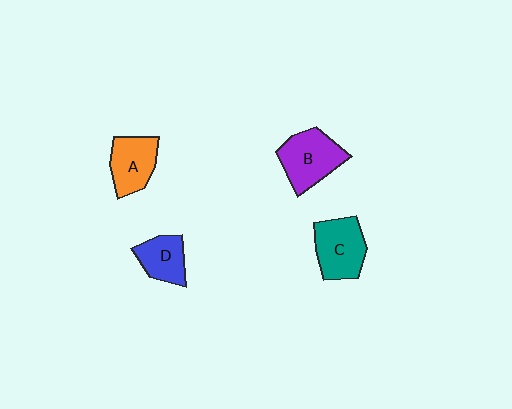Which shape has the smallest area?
Shape D (blue).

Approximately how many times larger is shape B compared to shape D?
Approximately 1.5 times.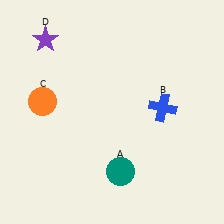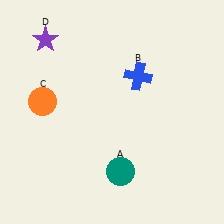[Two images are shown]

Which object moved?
The blue cross (B) moved up.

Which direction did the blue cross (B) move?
The blue cross (B) moved up.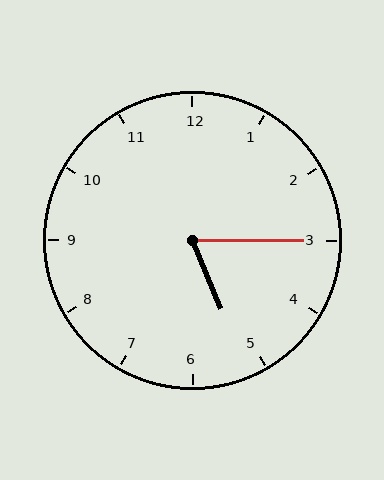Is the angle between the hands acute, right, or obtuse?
It is acute.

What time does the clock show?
5:15.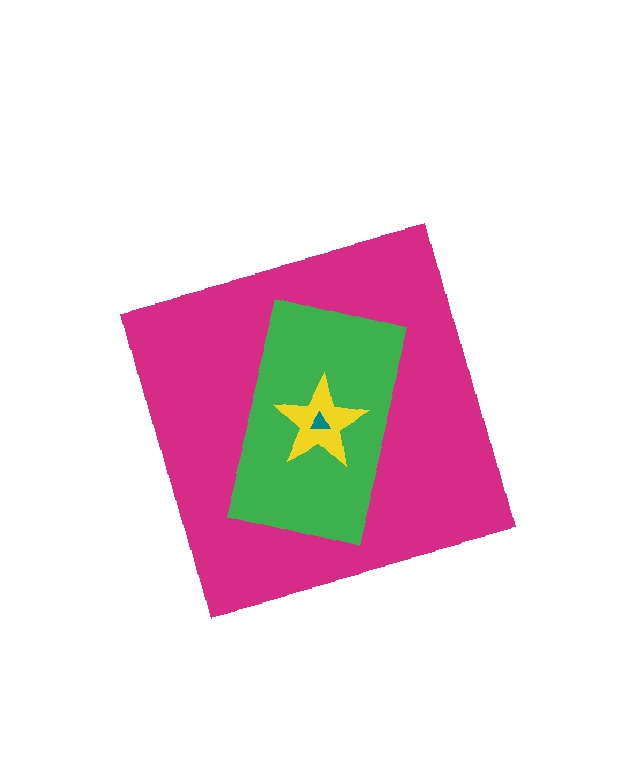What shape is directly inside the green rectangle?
The yellow star.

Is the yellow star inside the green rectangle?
Yes.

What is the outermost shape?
The magenta square.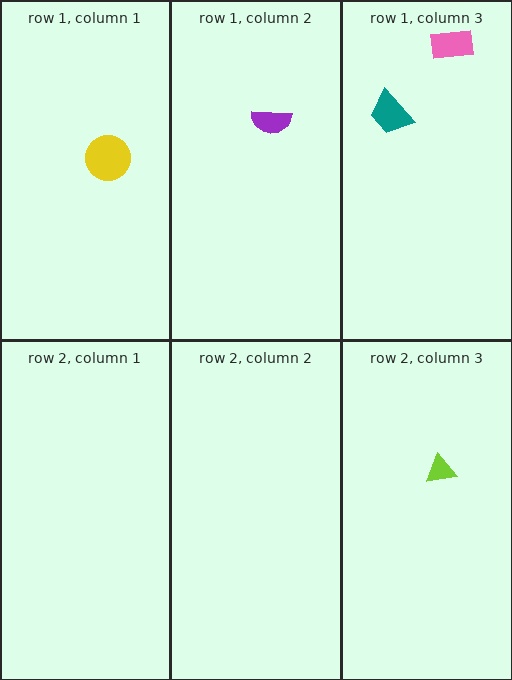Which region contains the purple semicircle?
The row 1, column 2 region.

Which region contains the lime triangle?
The row 2, column 3 region.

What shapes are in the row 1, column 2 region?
The purple semicircle.